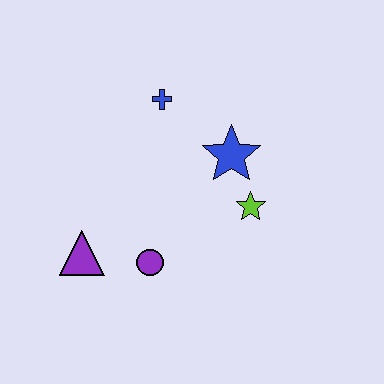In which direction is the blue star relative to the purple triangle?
The blue star is to the right of the purple triangle.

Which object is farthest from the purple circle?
The blue cross is farthest from the purple circle.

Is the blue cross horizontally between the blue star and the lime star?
No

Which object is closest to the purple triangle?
The purple circle is closest to the purple triangle.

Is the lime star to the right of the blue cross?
Yes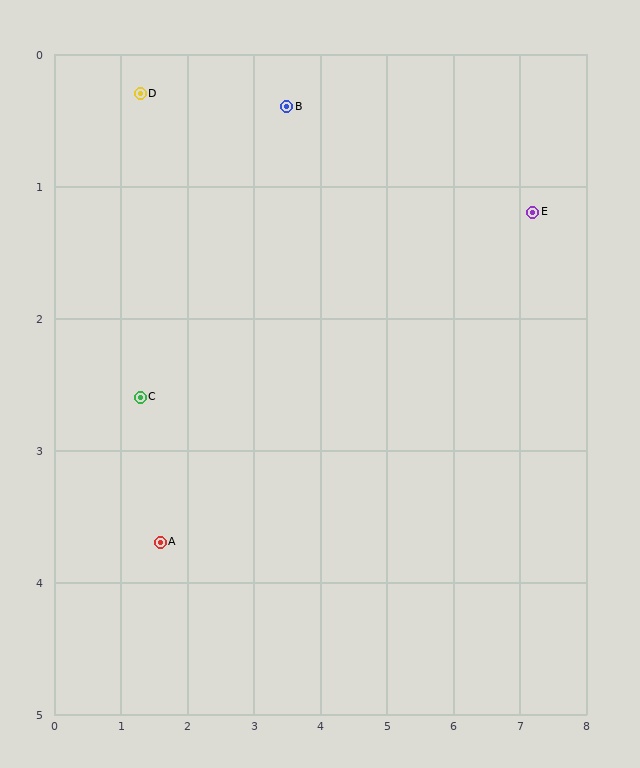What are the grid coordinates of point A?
Point A is at approximately (1.6, 3.7).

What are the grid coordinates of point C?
Point C is at approximately (1.3, 2.6).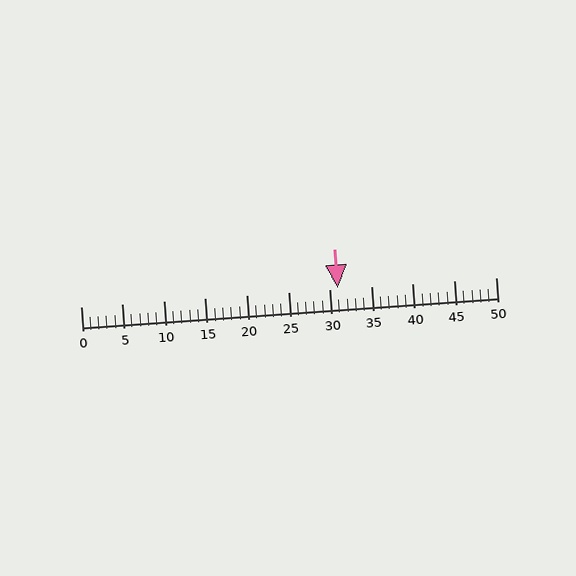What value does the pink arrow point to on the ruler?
The pink arrow points to approximately 31.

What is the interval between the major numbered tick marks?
The major tick marks are spaced 5 units apart.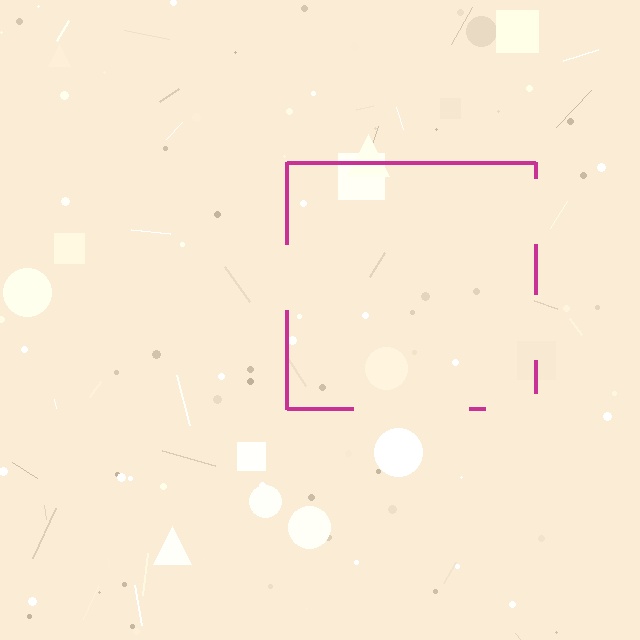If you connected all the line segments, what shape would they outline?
They would outline a square.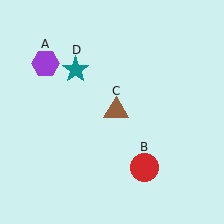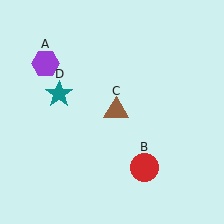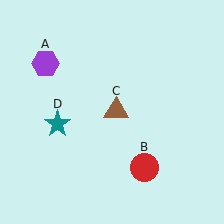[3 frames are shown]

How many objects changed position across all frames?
1 object changed position: teal star (object D).